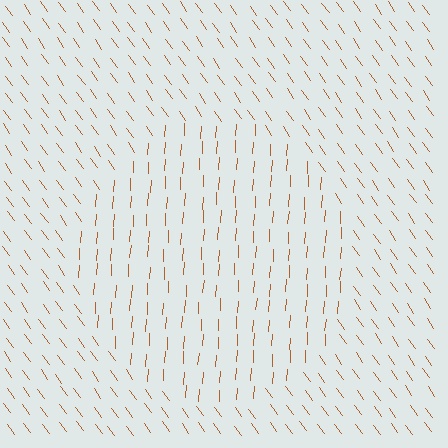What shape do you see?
I see a circle.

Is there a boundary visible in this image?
Yes, there is a texture boundary formed by a change in line orientation.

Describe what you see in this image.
The image is filled with small brown line segments. A circle region in the image has lines oriented differently from the surrounding lines, creating a visible texture boundary.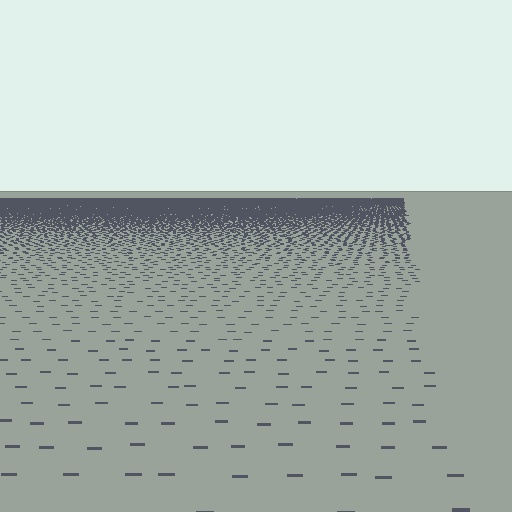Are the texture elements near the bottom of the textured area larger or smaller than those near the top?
Larger. Near the bottom, elements are closer to the viewer and appear at a bigger on-screen size.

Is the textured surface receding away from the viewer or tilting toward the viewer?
The surface is receding away from the viewer. Texture elements get smaller and denser toward the top.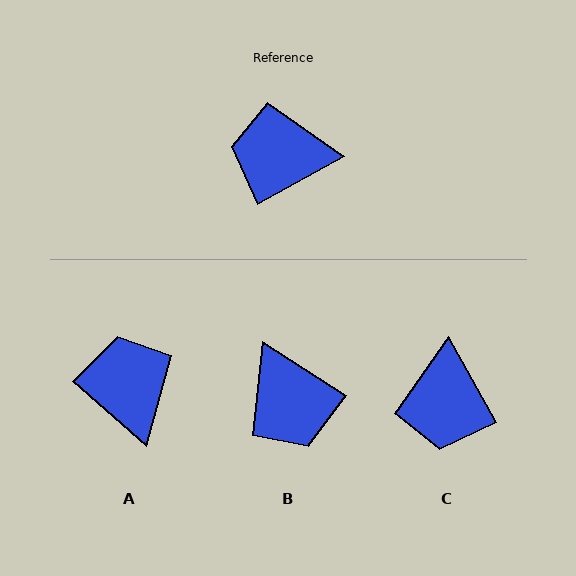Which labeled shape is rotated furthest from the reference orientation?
B, about 119 degrees away.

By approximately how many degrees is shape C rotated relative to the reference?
Approximately 91 degrees counter-clockwise.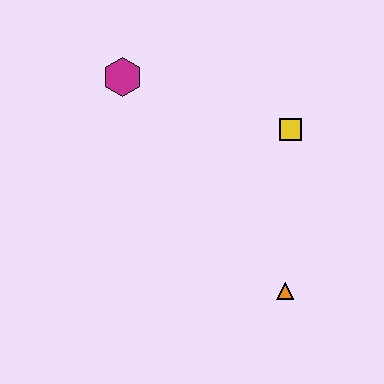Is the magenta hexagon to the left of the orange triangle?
Yes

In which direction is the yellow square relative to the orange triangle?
The yellow square is above the orange triangle.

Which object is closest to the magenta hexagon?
The yellow square is closest to the magenta hexagon.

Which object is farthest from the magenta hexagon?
The orange triangle is farthest from the magenta hexagon.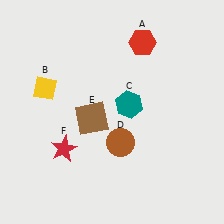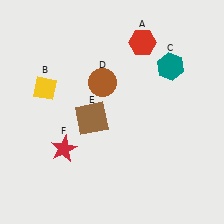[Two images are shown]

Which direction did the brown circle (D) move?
The brown circle (D) moved up.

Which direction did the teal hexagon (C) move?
The teal hexagon (C) moved right.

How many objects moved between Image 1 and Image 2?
2 objects moved between the two images.